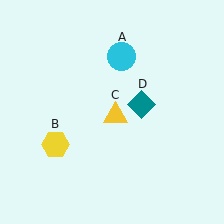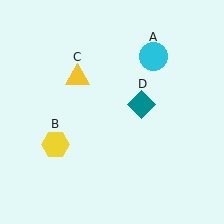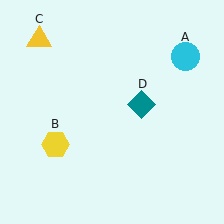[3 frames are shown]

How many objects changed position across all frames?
2 objects changed position: cyan circle (object A), yellow triangle (object C).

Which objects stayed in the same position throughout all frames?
Yellow hexagon (object B) and teal diamond (object D) remained stationary.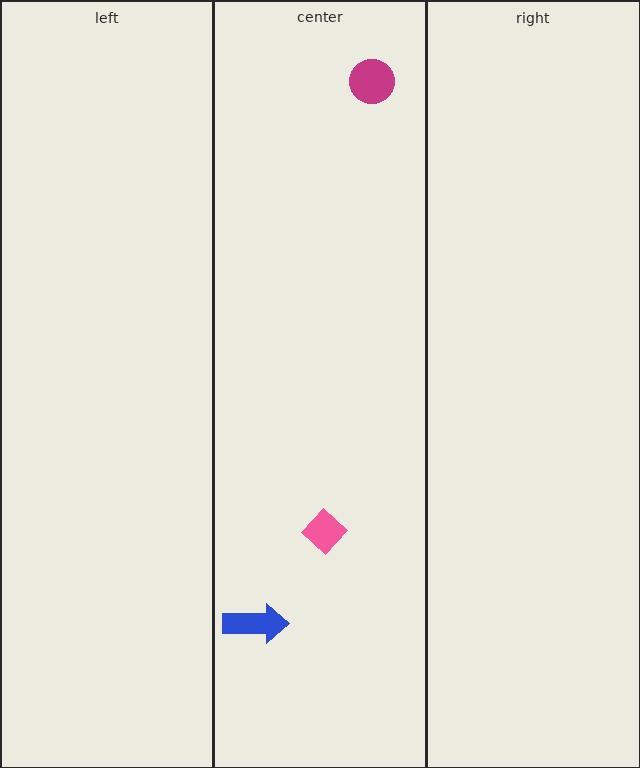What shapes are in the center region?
The magenta circle, the pink diamond, the blue arrow.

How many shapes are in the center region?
3.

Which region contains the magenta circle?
The center region.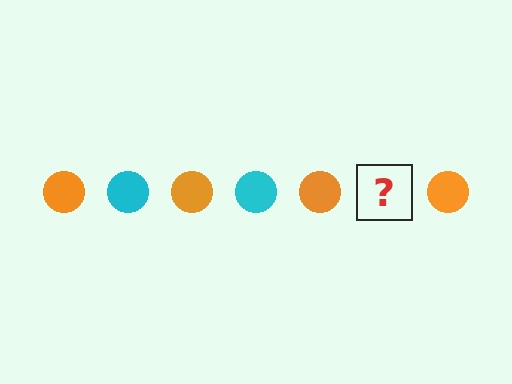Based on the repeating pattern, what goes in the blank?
The blank should be a cyan circle.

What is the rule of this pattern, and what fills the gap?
The rule is that the pattern cycles through orange, cyan circles. The gap should be filled with a cyan circle.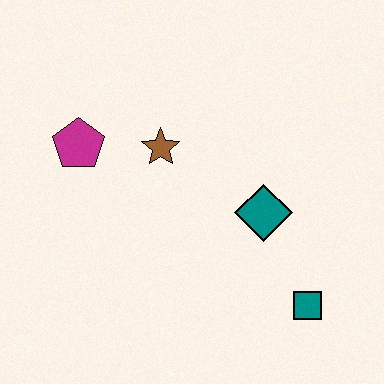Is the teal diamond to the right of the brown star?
Yes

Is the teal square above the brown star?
No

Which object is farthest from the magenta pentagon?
The teal square is farthest from the magenta pentagon.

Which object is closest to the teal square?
The teal diamond is closest to the teal square.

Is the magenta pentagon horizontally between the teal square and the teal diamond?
No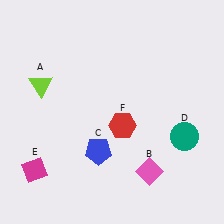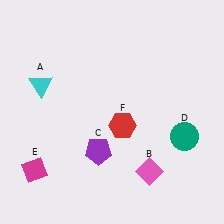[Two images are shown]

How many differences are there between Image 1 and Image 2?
There are 2 differences between the two images.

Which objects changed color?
A changed from lime to cyan. C changed from blue to purple.